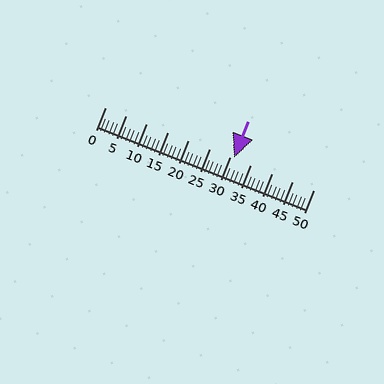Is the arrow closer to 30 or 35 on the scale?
The arrow is closer to 30.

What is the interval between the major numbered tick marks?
The major tick marks are spaced 5 units apart.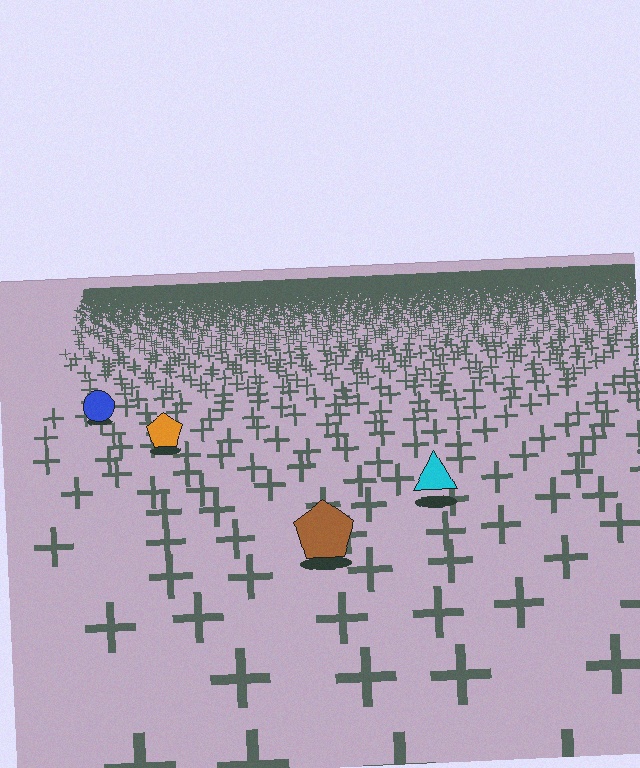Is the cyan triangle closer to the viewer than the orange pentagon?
Yes. The cyan triangle is closer — you can tell from the texture gradient: the ground texture is coarser near it.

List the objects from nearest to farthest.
From nearest to farthest: the brown pentagon, the cyan triangle, the orange pentagon, the blue circle.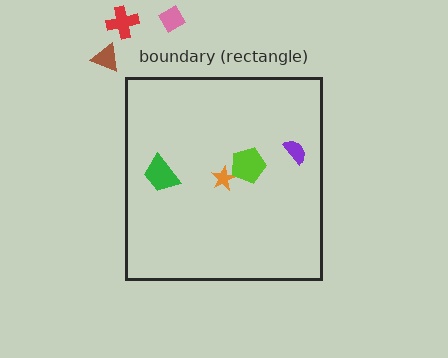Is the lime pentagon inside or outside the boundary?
Inside.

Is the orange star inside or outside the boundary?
Inside.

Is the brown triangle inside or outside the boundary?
Outside.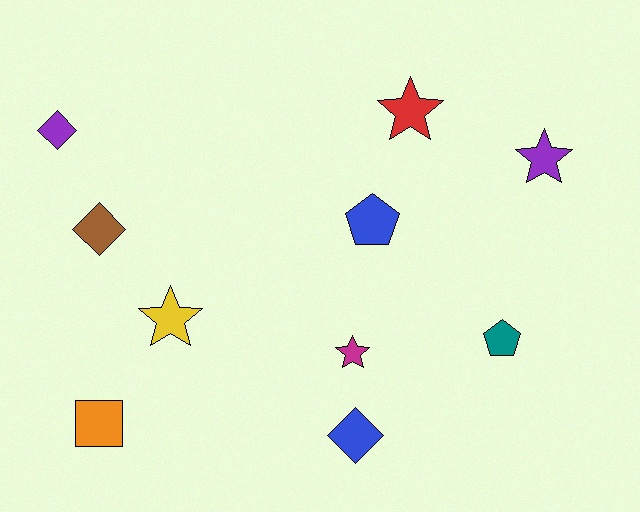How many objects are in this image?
There are 10 objects.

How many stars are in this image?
There are 4 stars.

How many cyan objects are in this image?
There are no cyan objects.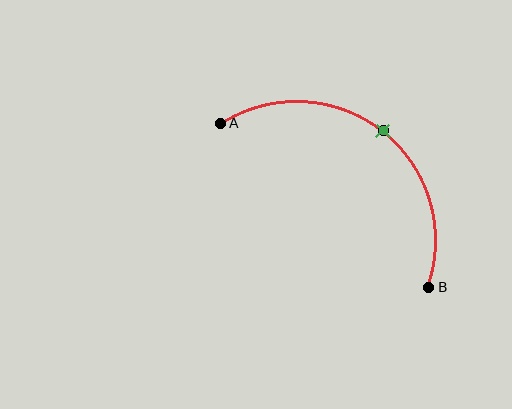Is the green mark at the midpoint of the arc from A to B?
Yes. The green mark lies on the arc at equal arc-length from both A and B — it is the arc midpoint.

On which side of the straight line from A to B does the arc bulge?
The arc bulges above and to the right of the straight line connecting A and B.